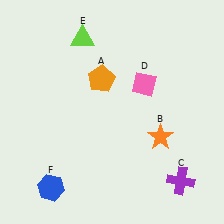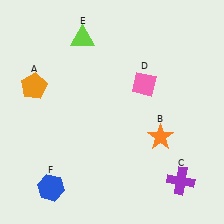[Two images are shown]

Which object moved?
The orange pentagon (A) moved left.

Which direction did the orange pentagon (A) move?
The orange pentagon (A) moved left.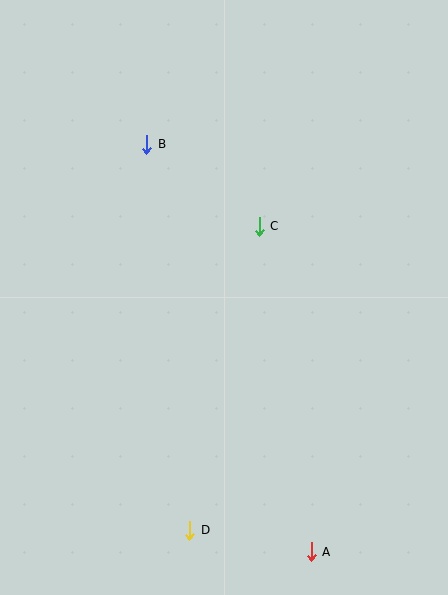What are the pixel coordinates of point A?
Point A is at (311, 552).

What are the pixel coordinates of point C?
Point C is at (259, 226).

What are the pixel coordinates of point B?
Point B is at (147, 144).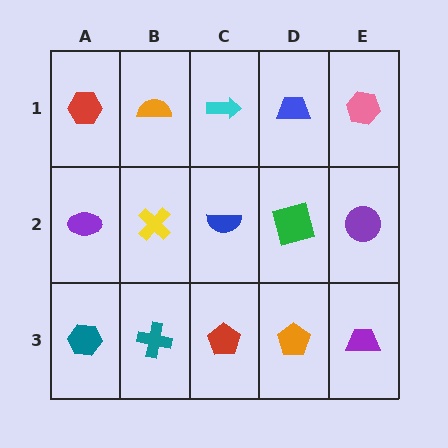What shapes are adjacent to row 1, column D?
A green square (row 2, column D), a cyan arrow (row 1, column C), a pink hexagon (row 1, column E).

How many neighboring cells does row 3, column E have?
2.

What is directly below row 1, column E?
A purple circle.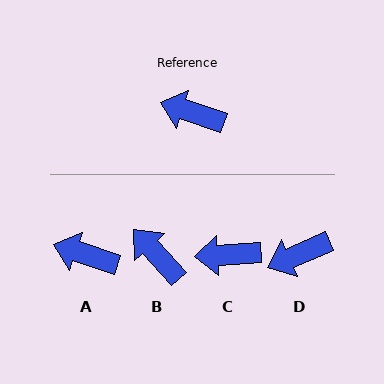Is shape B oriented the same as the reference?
No, it is off by about 29 degrees.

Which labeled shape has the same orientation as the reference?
A.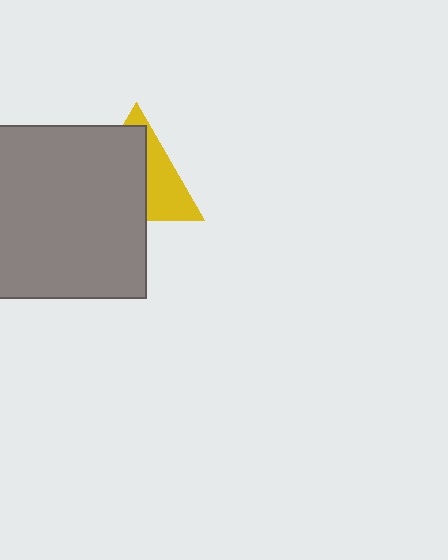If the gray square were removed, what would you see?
You would see the complete yellow triangle.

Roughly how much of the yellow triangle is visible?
A small part of it is visible (roughly 39%).